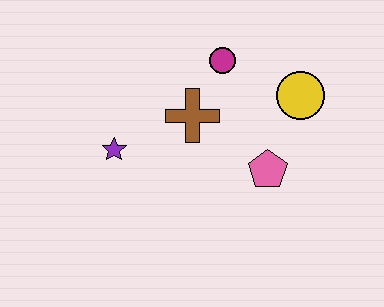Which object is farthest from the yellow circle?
The purple star is farthest from the yellow circle.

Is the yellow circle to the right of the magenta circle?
Yes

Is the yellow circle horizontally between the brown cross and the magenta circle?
No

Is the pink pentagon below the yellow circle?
Yes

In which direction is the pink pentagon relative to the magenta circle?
The pink pentagon is below the magenta circle.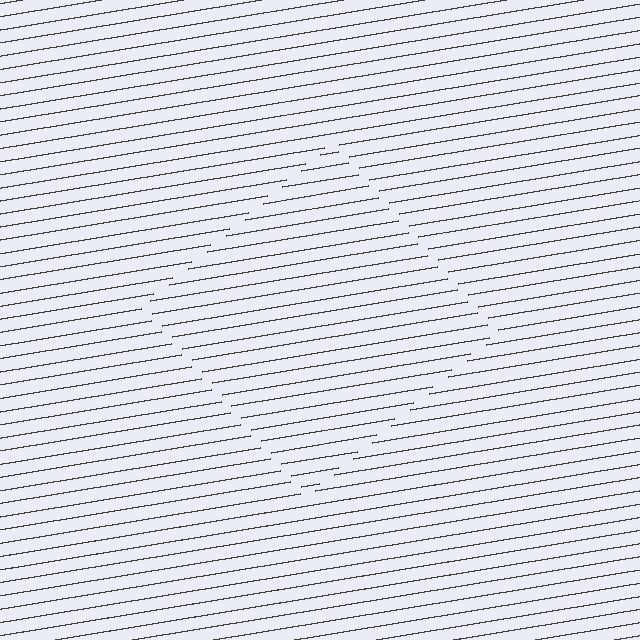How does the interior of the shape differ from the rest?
The interior of the shape contains the same grating, shifted by half a period — the contour is defined by the phase discontinuity where line-ends from the inner and outer gratings abut.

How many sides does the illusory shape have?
4 sides — the line-ends trace a square.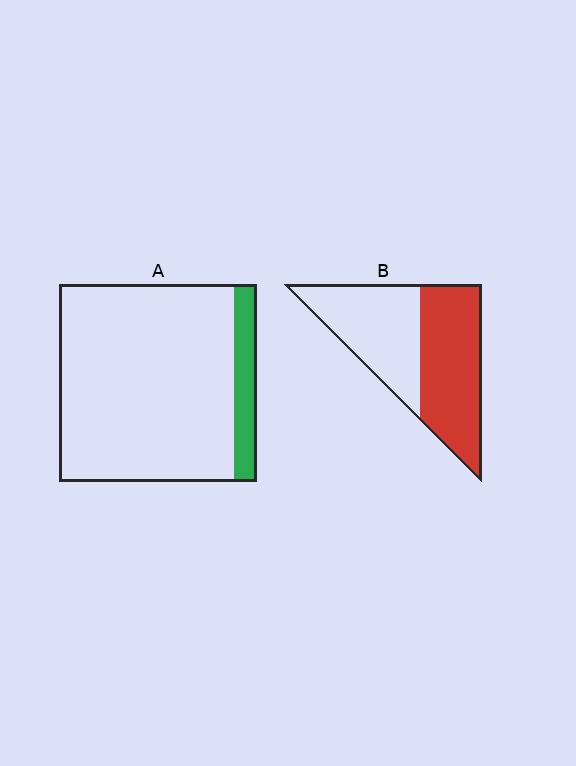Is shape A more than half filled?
No.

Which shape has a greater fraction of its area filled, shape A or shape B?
Shape B.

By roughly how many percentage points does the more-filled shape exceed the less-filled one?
By roughly 40 percentage points (B over A).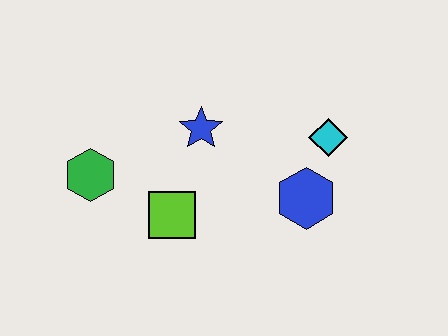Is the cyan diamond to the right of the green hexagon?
Yes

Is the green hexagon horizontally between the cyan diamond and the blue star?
No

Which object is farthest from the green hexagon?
The cyan diamond is farthest from the green hexagon.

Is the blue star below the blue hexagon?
No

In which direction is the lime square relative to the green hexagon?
The lime square is to the right of the green hexagon.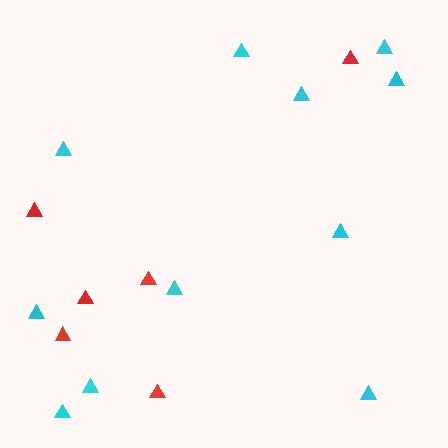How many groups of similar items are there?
There are 2 groups: one group of red triangles (6) and one group of cyan triangles (11).